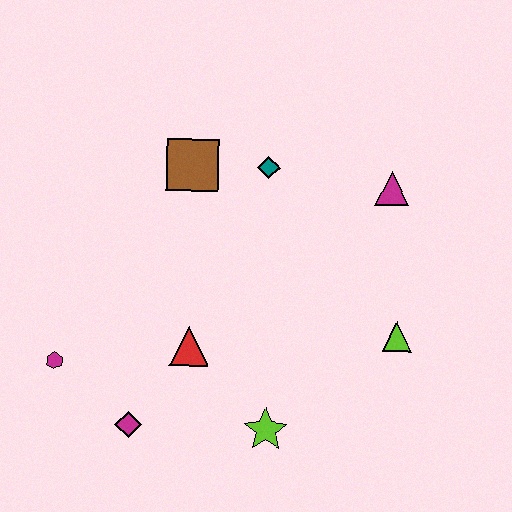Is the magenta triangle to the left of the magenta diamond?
No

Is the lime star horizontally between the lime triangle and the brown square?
Yes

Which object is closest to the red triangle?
The magenta diamond is closest to the red triangle.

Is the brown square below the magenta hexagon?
No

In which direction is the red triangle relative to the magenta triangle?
The red triangle is to the left of the magenta triangle.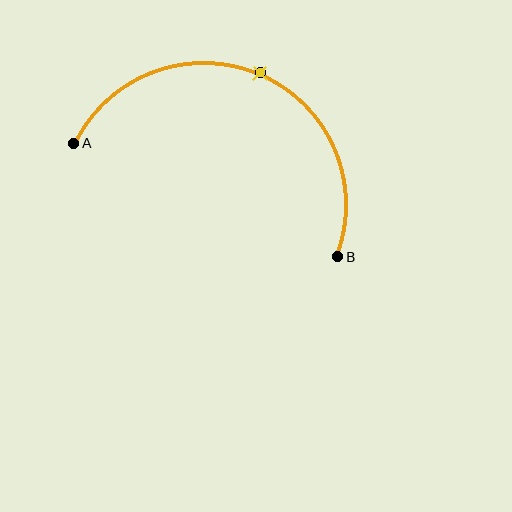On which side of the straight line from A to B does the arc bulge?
The arc bulges above the straight line connecting A and B.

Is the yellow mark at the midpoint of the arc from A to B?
Yes. The yellow mark lies on the arc at equal arc-length from both A and B — it is the arc midpoint.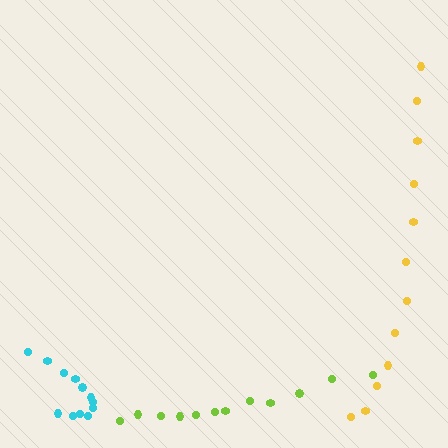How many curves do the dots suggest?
There are 3 distinct paths.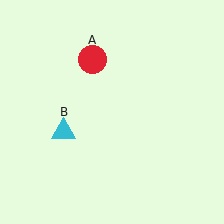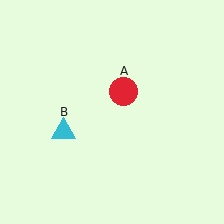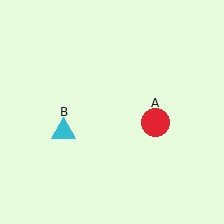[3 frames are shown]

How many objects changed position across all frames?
1 object changed position: red circle (object A).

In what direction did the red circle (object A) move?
The red circle (object A) moved down and to the right.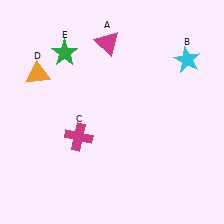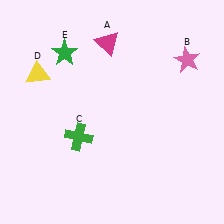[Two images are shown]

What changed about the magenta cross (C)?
In Image 1, C is magenta. In Image 2, it changed to green.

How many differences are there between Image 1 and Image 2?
There are 3 differences between the two images.